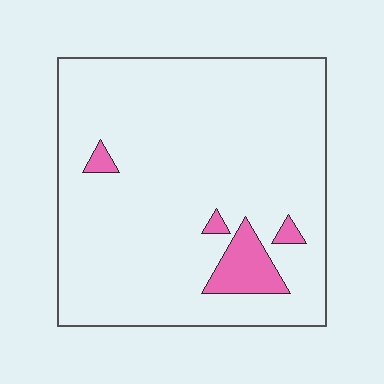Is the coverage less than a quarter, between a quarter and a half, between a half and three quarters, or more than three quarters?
Less than a quarter.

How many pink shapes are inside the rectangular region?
4.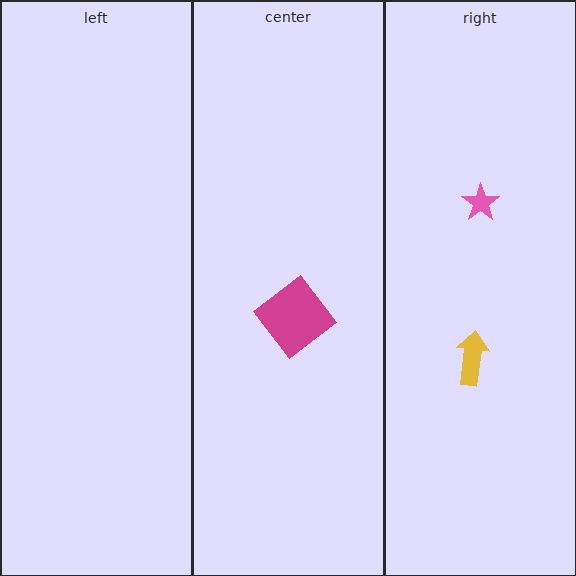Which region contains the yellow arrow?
The right region.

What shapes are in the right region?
The pink star, the yellow arrow.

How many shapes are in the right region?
2.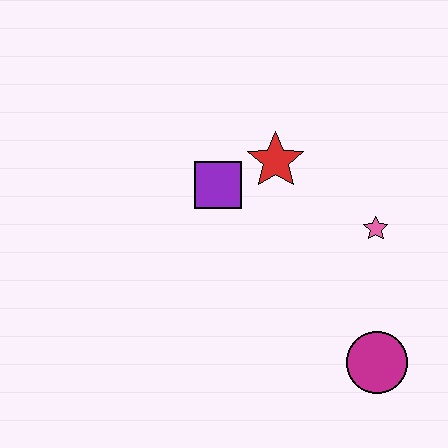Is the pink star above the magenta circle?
Yes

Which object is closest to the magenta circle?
The pink star is closest to the magenta circle.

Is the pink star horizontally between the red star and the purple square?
No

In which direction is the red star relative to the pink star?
The red star is to the left of the pink star.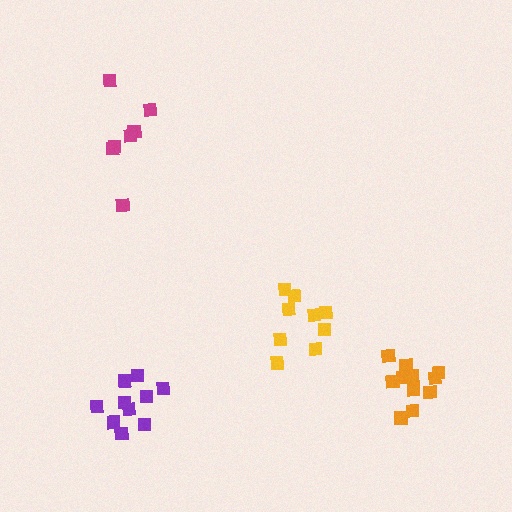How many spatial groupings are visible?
There are 4 spatial groupings.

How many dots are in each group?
Group 1: 7 dots, Group 2: 11 dots, Group 3: 10 dots, Group 4: 9 dots (37 total).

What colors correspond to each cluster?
The clusters are colored: magenta, orange, purple, yellow.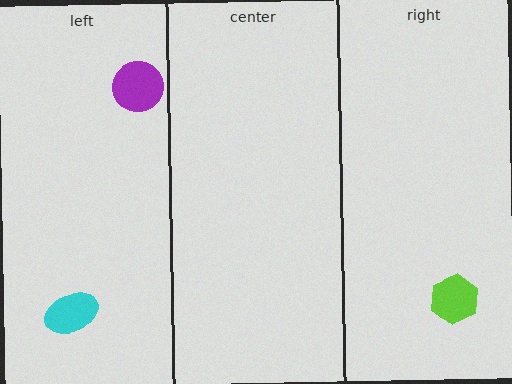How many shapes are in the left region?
2.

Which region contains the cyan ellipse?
The left region.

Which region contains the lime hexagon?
The right region.